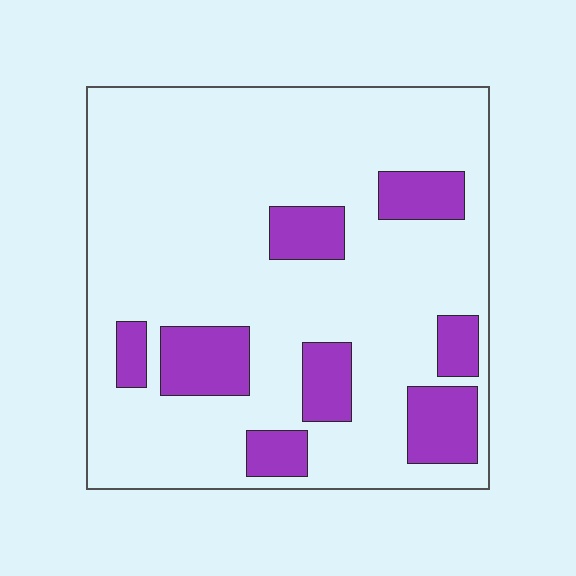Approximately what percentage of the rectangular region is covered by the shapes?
Approximately 20%.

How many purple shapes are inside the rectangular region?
8.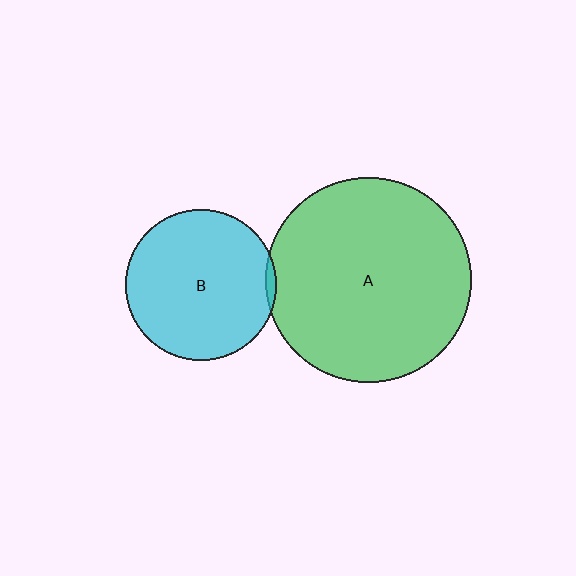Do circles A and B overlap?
Yes.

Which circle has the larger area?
Circle A (green).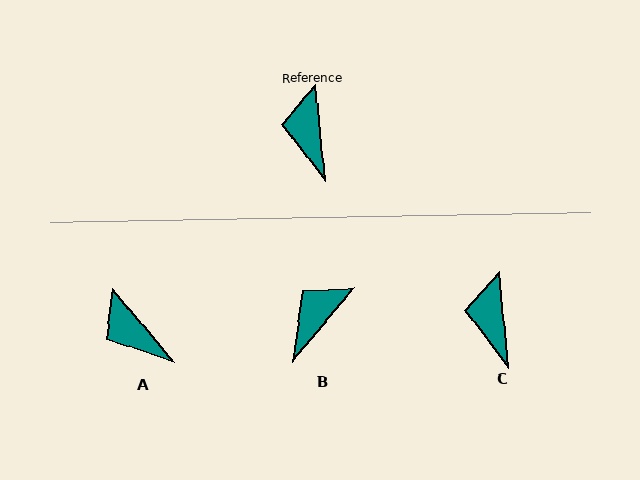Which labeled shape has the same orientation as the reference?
C.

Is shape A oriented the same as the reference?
No, it is off by about 34 degrees.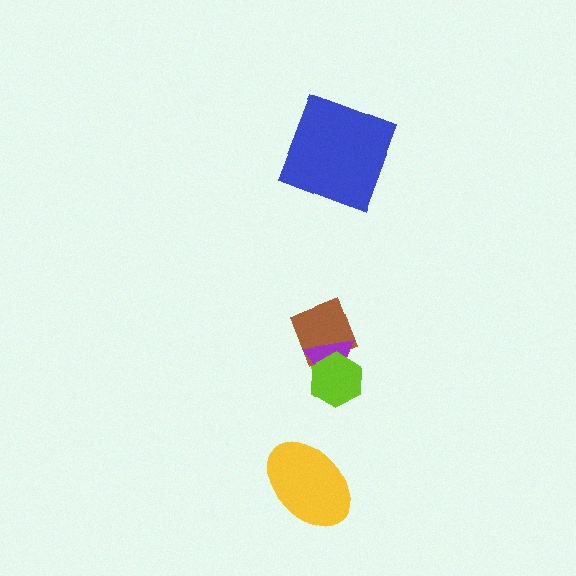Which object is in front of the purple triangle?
The lime hexagon is in front of the purple triangle.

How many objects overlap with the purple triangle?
2 objects overlap with the purple triangle.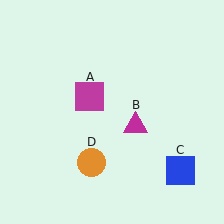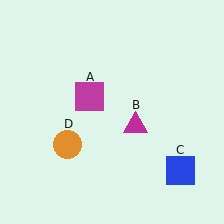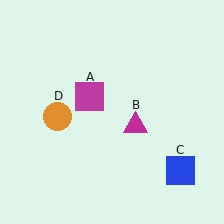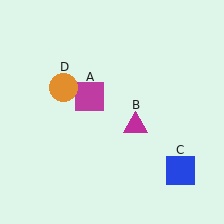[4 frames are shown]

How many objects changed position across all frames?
1 object changed position: orange circle (object D).